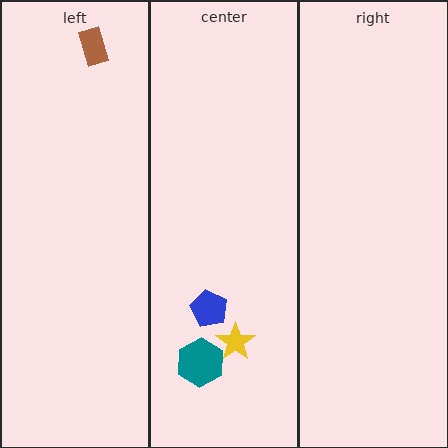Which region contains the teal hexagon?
The center region.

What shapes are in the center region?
The blue pentagon, the yellow star, the teal hexagon.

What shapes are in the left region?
The brown rectangle.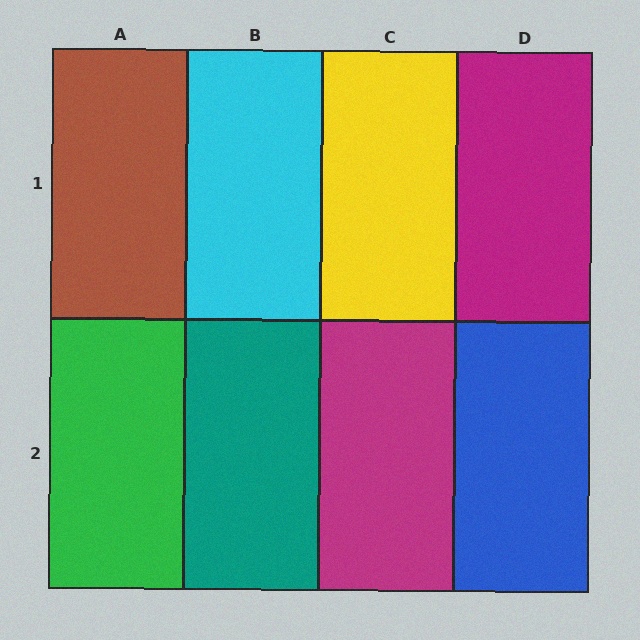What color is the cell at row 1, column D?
Magenta.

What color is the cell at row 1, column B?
Cyan.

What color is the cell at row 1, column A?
Brown.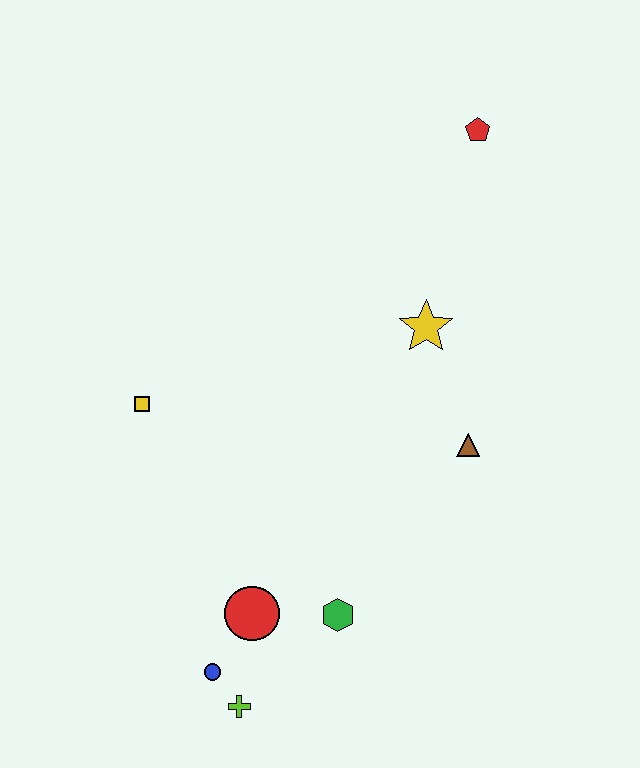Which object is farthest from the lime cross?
The red pentagon is farthest from the lime cross.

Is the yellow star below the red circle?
No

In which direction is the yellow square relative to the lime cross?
The yellow square is above the lime cross.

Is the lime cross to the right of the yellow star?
No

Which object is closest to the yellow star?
The brown triangle is closest to the yellow star.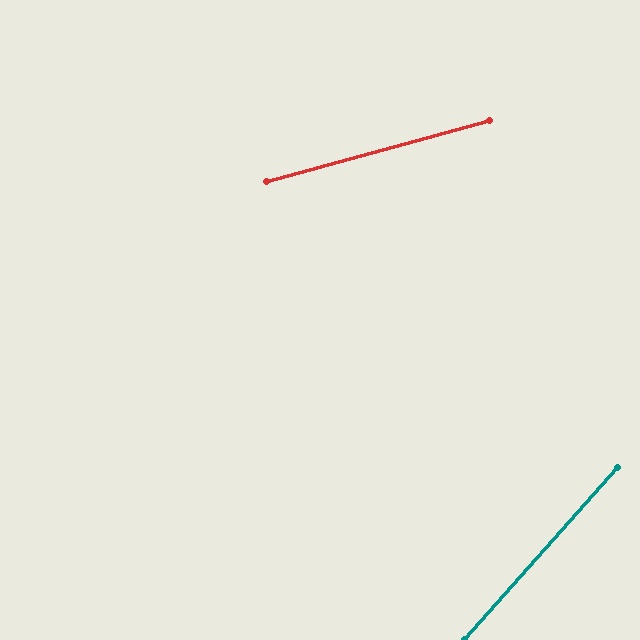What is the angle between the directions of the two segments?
Approximately 33 degrees.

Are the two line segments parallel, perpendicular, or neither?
Neither parallel nor perpendicular — they differ by about 33°.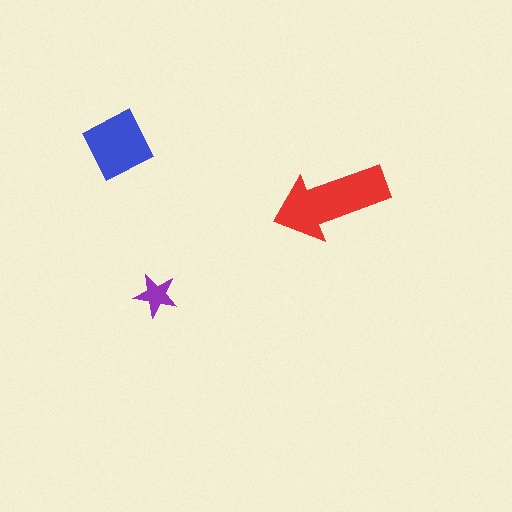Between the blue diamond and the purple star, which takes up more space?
The blue diamond.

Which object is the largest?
The red arrow.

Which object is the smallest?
The purple star.